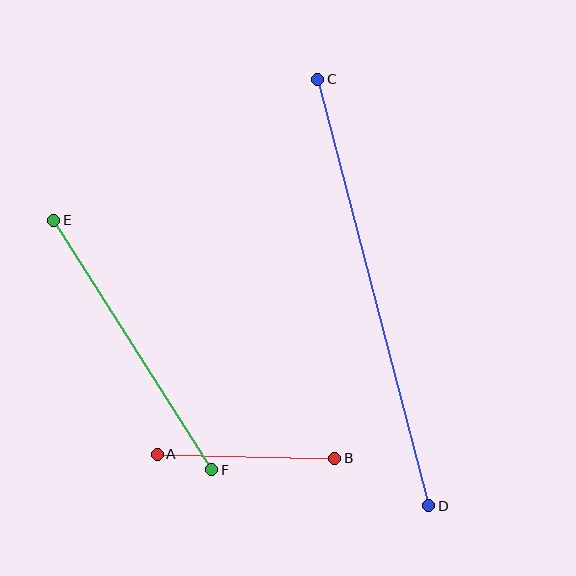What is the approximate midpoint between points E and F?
The midpoint is at approximately (133, 345) pixels.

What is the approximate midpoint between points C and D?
The midpoint is at approximately (373, 293) pixels.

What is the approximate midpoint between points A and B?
The midpoint is at approximately (246, 456) pixels.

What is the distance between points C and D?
The distance is approximately 441 pixels.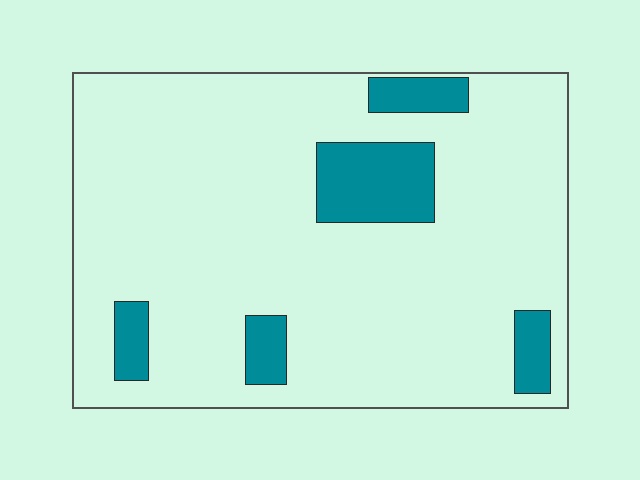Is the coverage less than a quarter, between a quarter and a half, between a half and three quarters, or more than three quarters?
Less than a quarter.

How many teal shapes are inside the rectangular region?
5.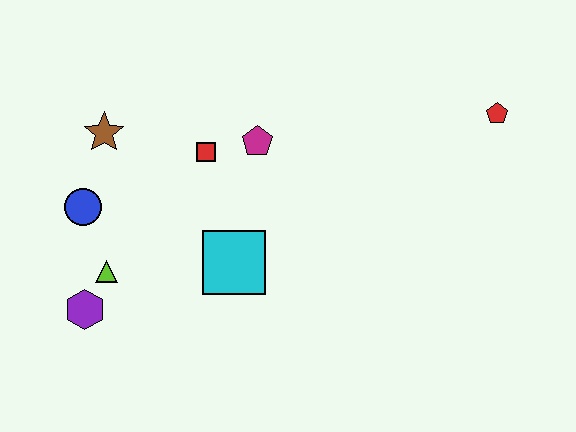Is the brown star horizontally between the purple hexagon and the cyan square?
Yes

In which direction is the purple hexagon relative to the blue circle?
The purple hexagon is below the blue circle.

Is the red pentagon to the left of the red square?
No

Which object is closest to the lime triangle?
The purple hexagon is closest to the lime triangle.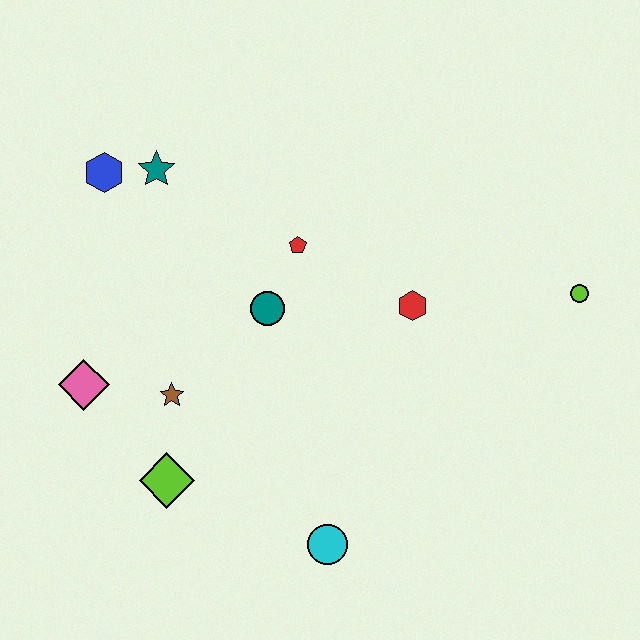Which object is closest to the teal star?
The blue hexagon is closest to the teal star.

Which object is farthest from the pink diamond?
The lime circle is farthest from the pink diamond.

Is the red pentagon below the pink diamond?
No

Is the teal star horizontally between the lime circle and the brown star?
No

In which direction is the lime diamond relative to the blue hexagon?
The lime diamond is below the blue hexagon.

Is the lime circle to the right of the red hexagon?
Yes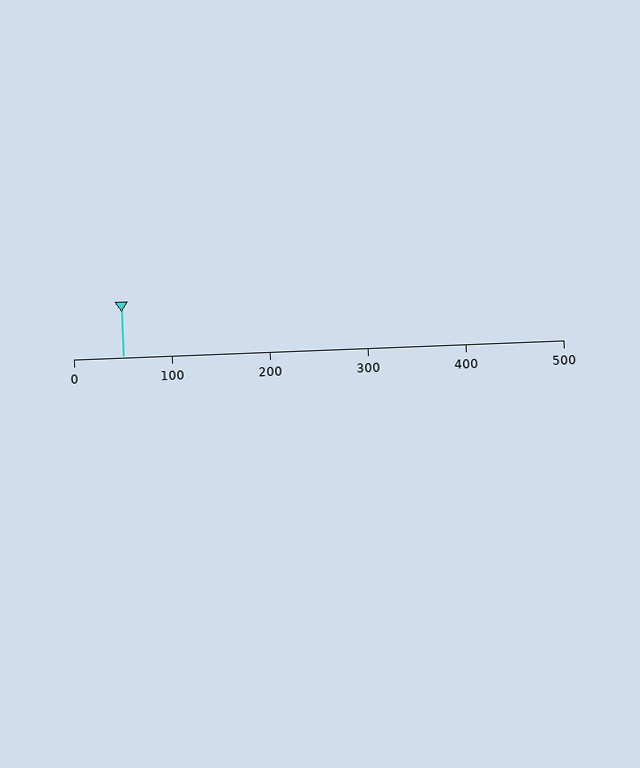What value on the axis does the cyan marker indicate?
The marker indicates approximately 50.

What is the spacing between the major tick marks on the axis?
The major ticks are spaced 100 apart.